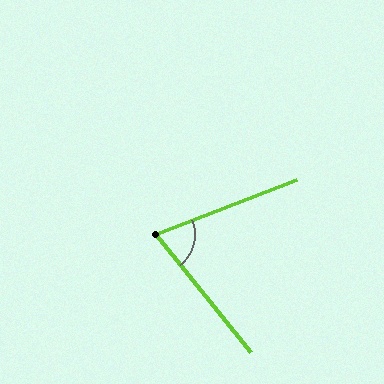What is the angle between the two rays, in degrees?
Approximately 72 degrees.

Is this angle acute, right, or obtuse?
It is acute.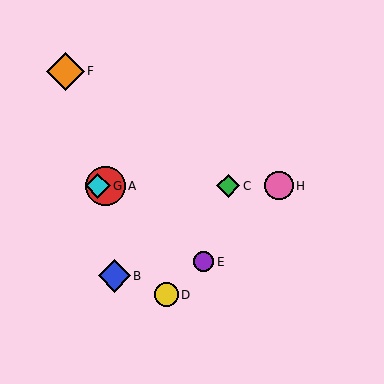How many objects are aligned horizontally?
4 objects (A, C, G, H) are aligned horizontally.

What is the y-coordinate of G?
Object G is at y≈186.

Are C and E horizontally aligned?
No, C is at y≈186 and E is at y≈262.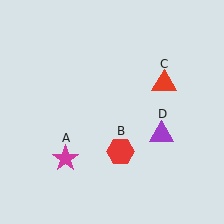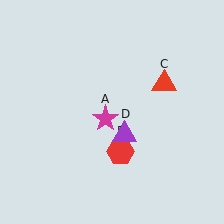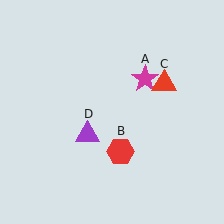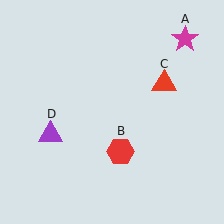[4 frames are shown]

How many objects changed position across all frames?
2 objects changed position: magenta star (object A), purple triangle (object D).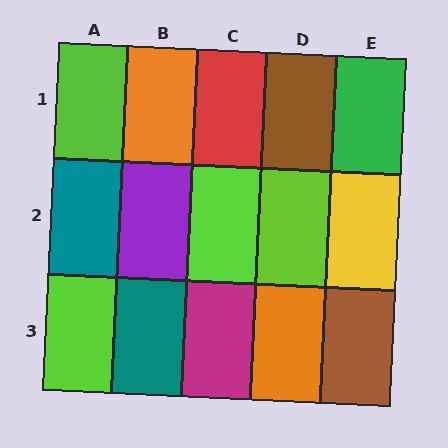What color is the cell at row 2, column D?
Lime.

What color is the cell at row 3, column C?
Magenta.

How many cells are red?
1 cell is red.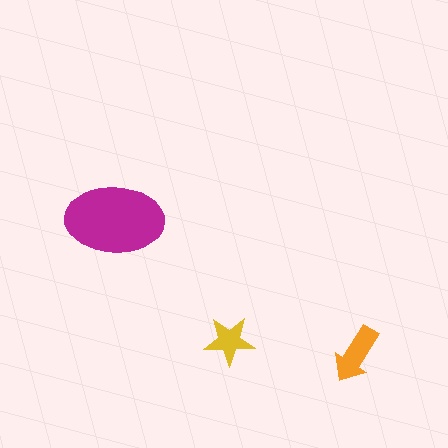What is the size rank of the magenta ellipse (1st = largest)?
1st.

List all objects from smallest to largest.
The yellow star, the orange arrow, the magenta ellipse.